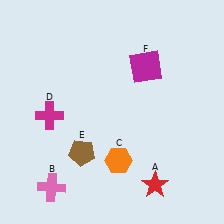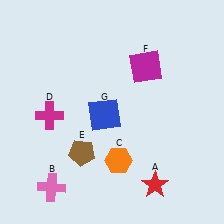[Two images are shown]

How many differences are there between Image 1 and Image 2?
There is 1 difference between the two images.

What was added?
A blue square (G) was added in Image 2.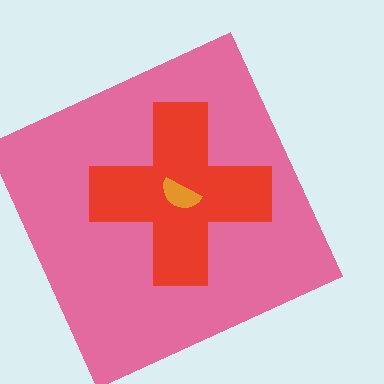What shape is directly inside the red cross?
The orange semicircle.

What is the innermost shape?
The orange semicircle.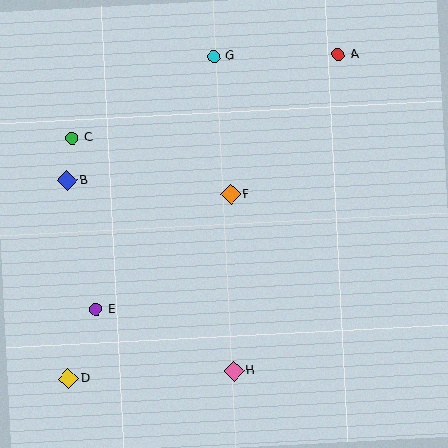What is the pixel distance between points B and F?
The distance between B and F is 164 pixels.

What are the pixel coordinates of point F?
Point F is at (231, 194).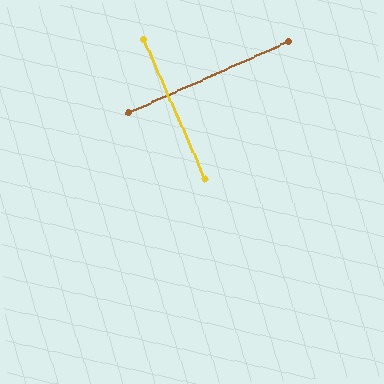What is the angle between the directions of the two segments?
Approximately 90 degrees.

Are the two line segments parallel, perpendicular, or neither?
Perpendicular — they meet at approximately 90°.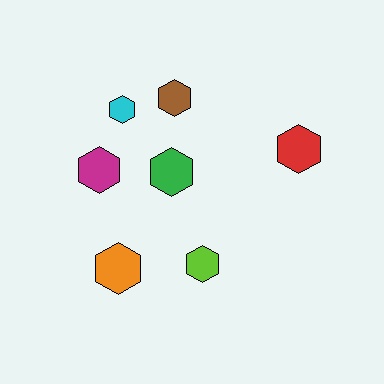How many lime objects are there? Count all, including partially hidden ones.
There is 1 lime object.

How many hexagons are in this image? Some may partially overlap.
There are 7 hexagons.